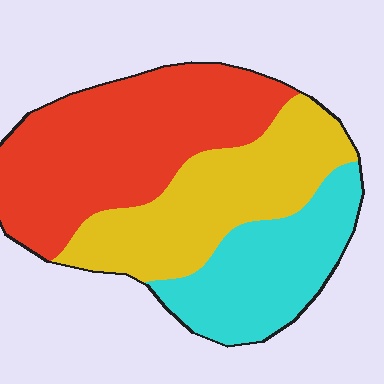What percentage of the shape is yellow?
Yellow takes up about one third (1/3) of the shape.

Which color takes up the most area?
Red, at roughly 45%.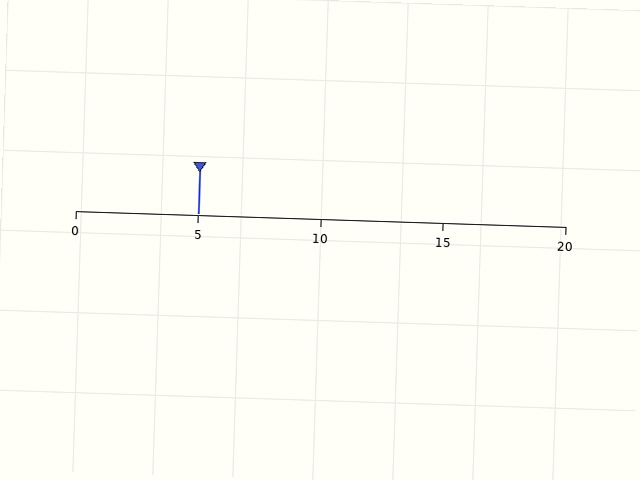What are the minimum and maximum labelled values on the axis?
The axis runs from 0 to 20.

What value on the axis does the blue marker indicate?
The marker indicates approximately 5.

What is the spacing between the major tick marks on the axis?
The major ticks are spaced 5 apart.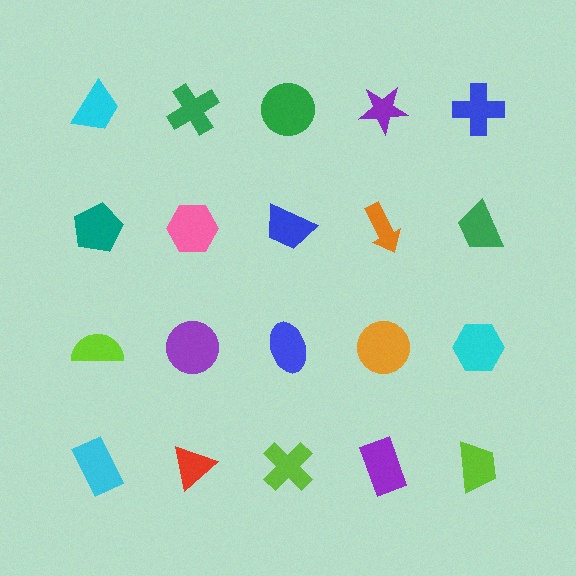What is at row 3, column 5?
A cyan hexagon.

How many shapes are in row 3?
5 shapes.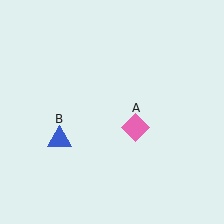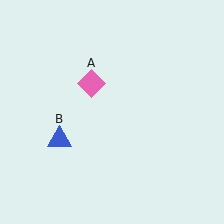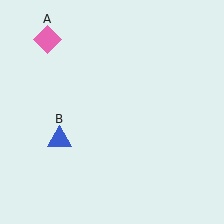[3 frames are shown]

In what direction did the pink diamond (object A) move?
The pink diamond (object A) moved up and to the left.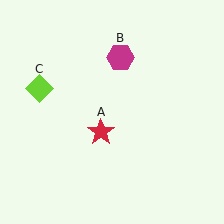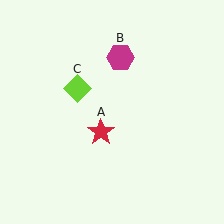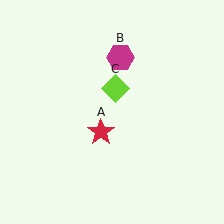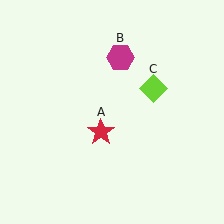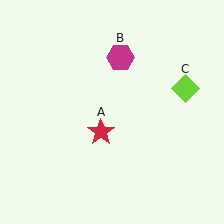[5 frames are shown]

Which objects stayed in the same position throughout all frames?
Red star (object A) and magenta hexagon (object B) remained stationary.